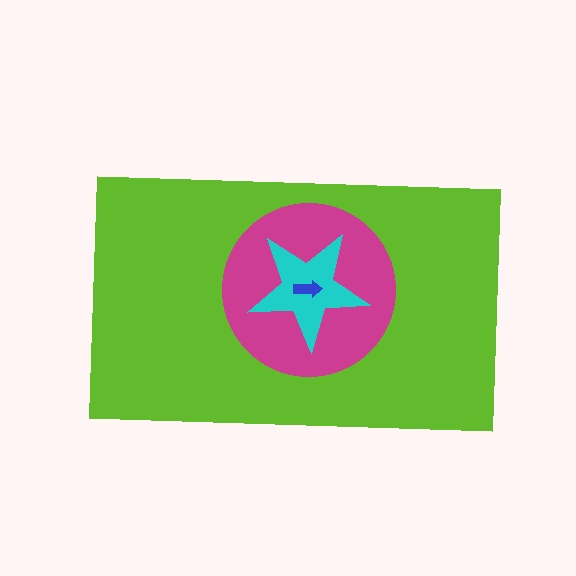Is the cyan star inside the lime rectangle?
Yes.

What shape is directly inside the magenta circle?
The cyan star.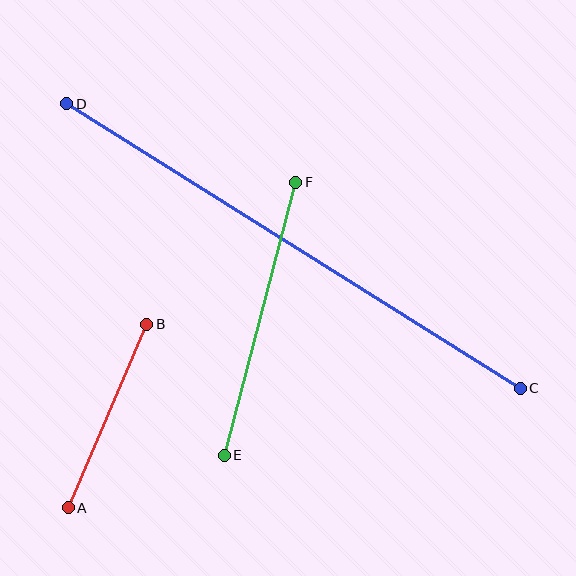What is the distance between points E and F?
The distance is approximately 282 pixels.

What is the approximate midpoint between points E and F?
The midpoint is at approximately (260, 319) pixels.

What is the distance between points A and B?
The distance is approximately 199 pixels.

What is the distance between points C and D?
The distance is approximately 536 pixels.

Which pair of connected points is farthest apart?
Points C and D are farthest apart.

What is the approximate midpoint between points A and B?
The midpoint is at approximately (108, 416) pixels.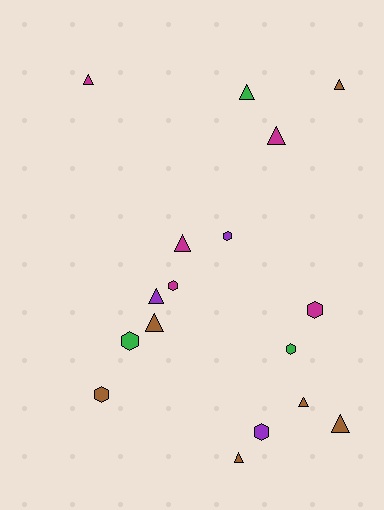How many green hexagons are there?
There are 2 green hexagons.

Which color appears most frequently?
Brown, with 6 objects.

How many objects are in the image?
There are 17 objects.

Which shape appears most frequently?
Triangle, with 10 objects.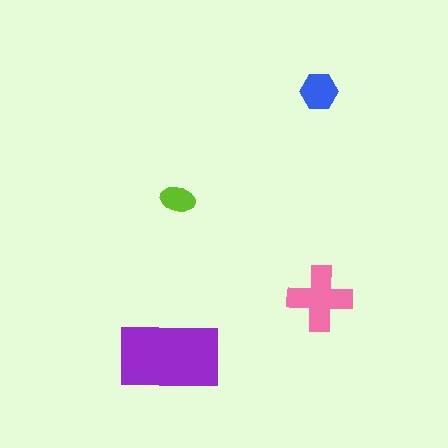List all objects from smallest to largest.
The lime ellipse, the blue hexagon, the pink cross, the purple rectangle.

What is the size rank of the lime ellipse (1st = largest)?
4th.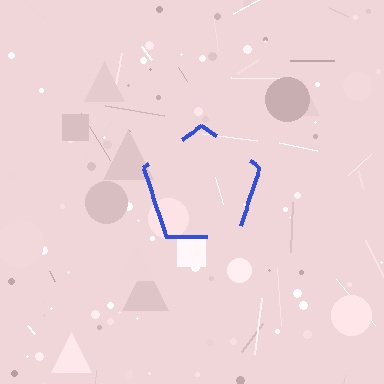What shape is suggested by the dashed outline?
The dashed outline suggests a pentagon.